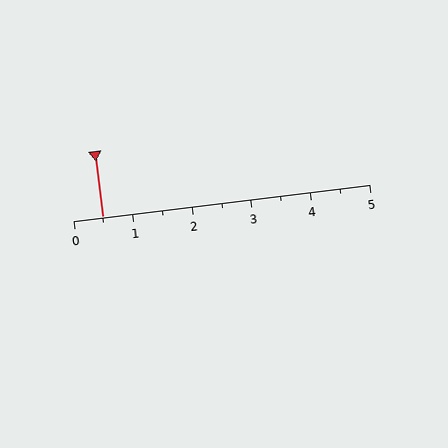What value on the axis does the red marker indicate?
The marker indicates approximately 0.5.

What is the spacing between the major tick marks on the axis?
The major ticks are spaced 1 apart.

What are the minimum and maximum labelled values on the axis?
The axis runs from 0 to 5.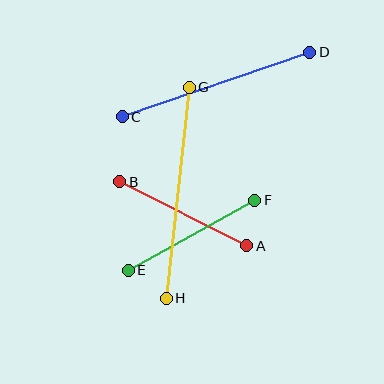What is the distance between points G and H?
The distance is approximately 212 pixels.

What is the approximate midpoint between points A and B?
The midpoint is at approximately (183, 214) pixels.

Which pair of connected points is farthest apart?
Points G and H are farthest apart.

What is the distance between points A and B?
The distance is approximately 142 pixels.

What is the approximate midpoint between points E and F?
The midpoint is at approximately (191, 235) pixels.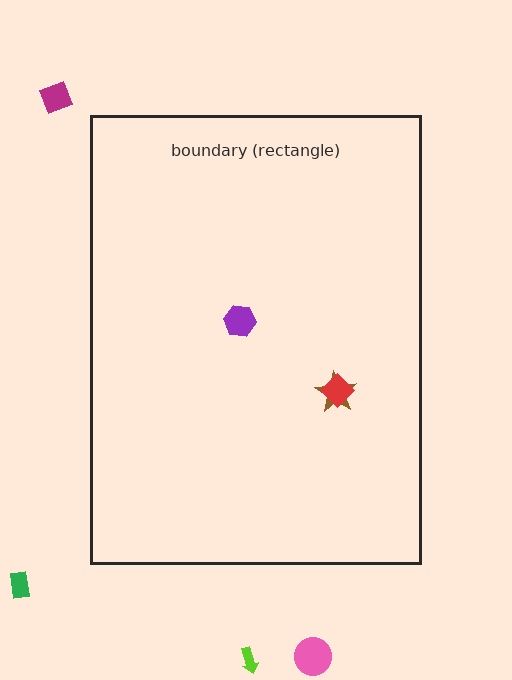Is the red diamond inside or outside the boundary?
Inside.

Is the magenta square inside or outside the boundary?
Outside.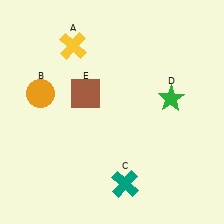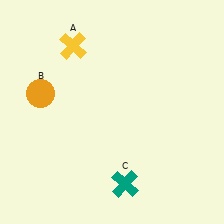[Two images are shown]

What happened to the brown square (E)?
The brown square (E) was removed in Image 2. It was in the top-left area of Image 1.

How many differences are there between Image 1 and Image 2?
There are 2 differences between the two images.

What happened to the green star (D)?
The green star (D) was removed in Image 2. It was in the top-right area of Image 1.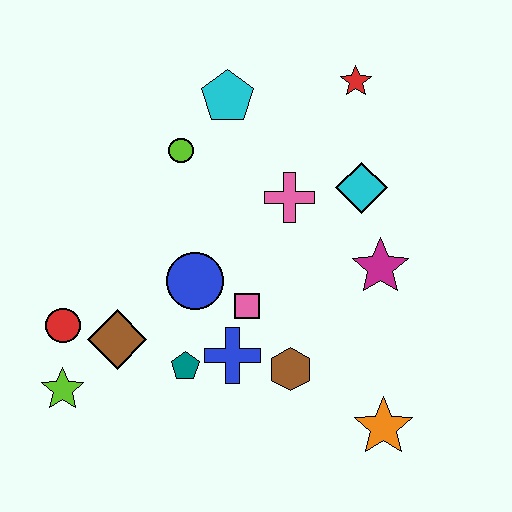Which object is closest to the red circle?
The brown diamond is closest to the red circle.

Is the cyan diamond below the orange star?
No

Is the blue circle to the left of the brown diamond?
No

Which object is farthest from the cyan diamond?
The lime star is farthest from the cyan diamond.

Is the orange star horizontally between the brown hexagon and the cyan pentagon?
No